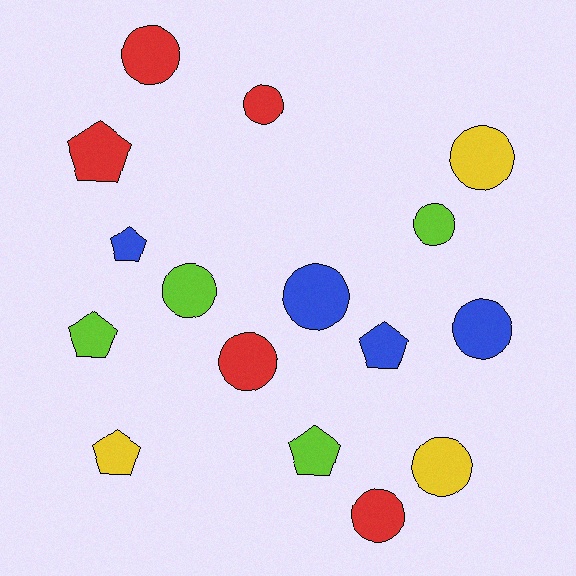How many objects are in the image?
There are 16 objects.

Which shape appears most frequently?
Circle, with 10 objects.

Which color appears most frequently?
Red, with 5 objects.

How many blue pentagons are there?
There are 2 blue pentagons.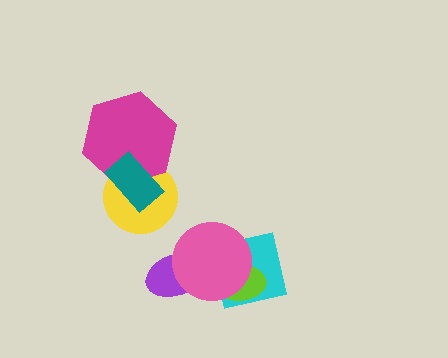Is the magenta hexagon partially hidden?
Yes, it is partially covered by another shape.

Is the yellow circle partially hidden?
Yes, it is partially covered by another shape.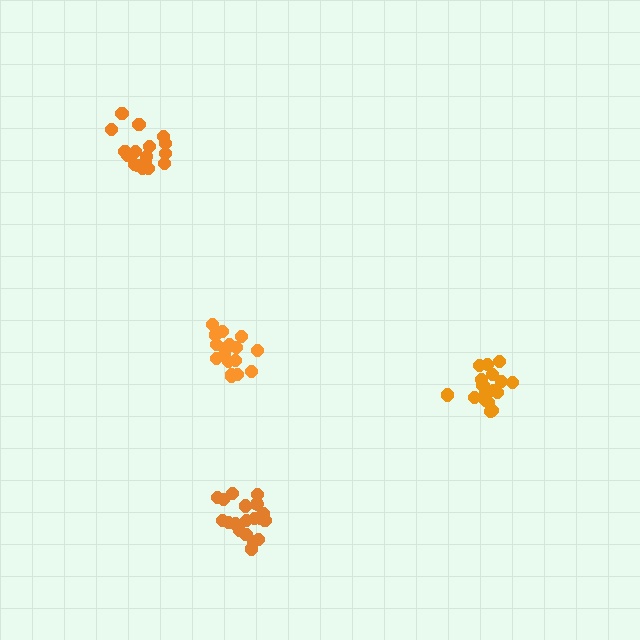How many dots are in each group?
Group 1: 17 dots, Group 2: 17 dots, Group 3: 20 dots, Group 4: 18 dots (72 total).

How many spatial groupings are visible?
There are 4 spatial groupings.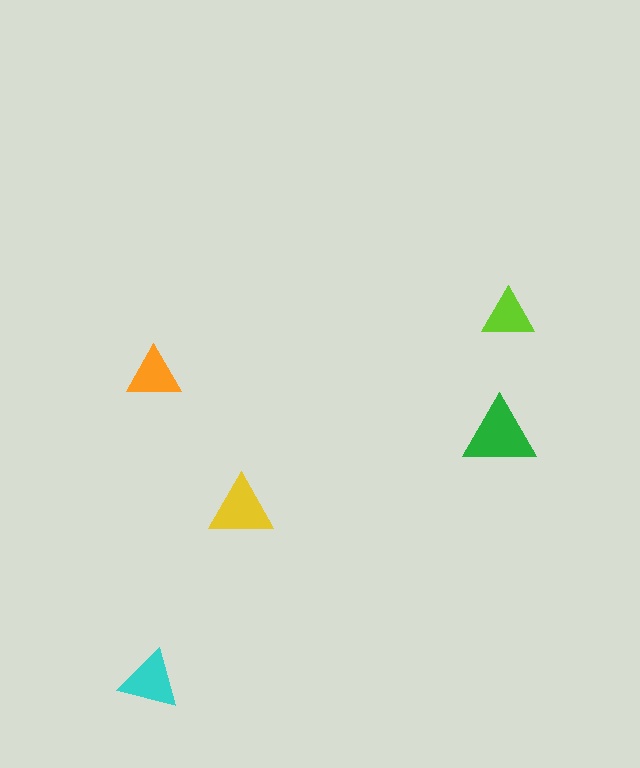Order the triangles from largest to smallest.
the green one, the yellow one, the cyan one, the orange one, the lime one.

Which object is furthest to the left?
The cyan triangle is leftmost.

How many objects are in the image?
There are 5 objects in the image.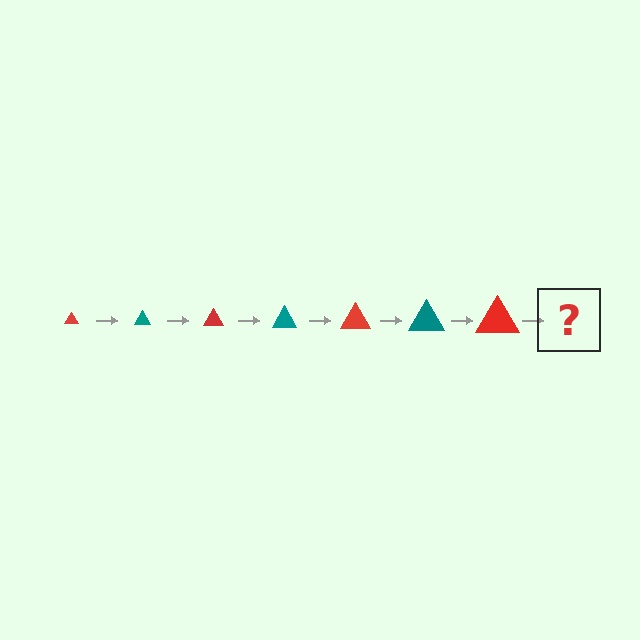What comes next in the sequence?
The next element should be a teal triangle, larger than the previous one.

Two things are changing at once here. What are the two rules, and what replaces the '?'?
The two rules are that the triangle grows larger each step and the color cycles through red and teal. The '?' should be a teal triangle, larger than the previous one.